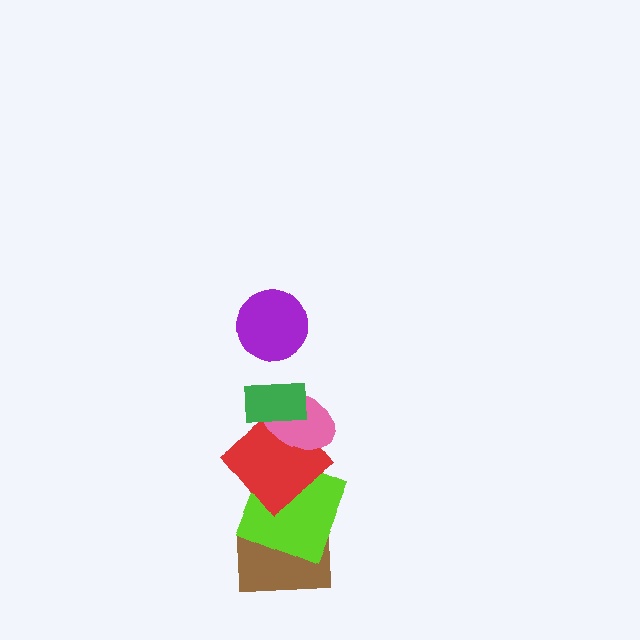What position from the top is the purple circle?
The purple circle is 1st from the top.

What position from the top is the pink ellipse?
The pink ellipse is 3rd from the top.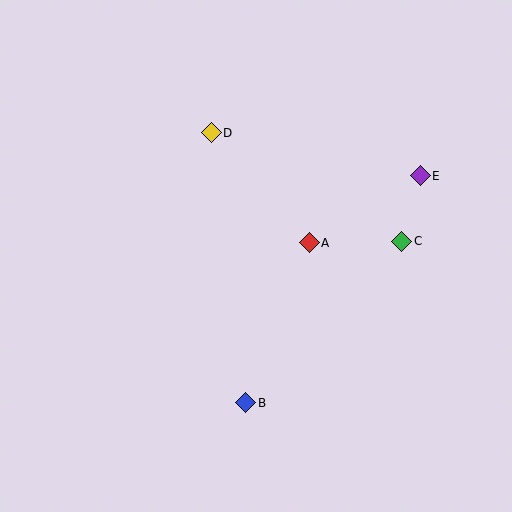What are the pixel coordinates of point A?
Point A is at (309, 243).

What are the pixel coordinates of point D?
Point D is at (211, 133).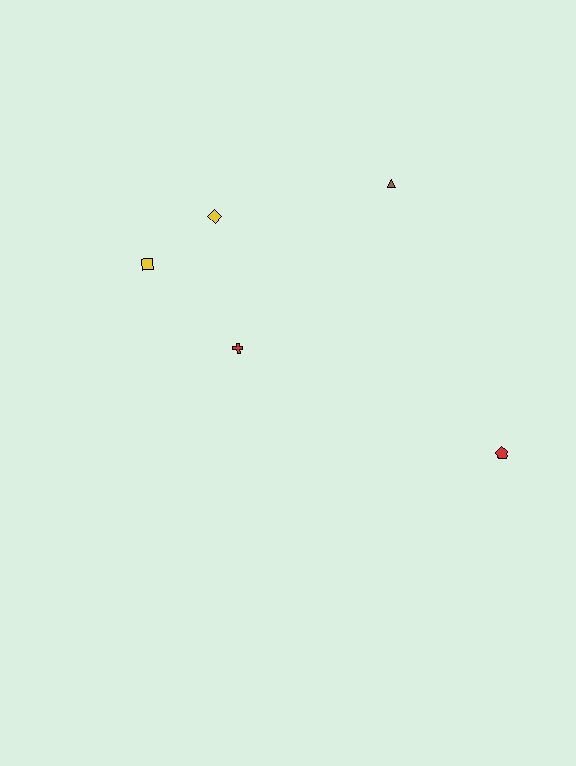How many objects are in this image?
There are 5 objects.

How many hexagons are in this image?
There are no hexagons.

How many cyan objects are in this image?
There are no cyan objects.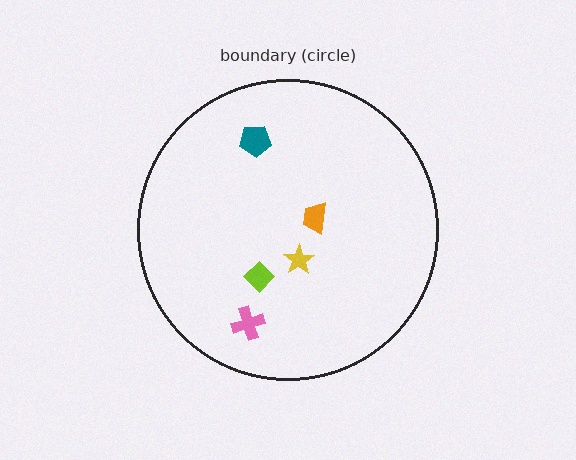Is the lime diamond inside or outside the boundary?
Inside.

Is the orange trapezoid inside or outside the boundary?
Inside.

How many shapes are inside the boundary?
5 inside, 0 outside.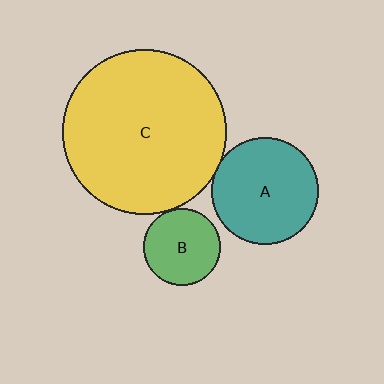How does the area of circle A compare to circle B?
Approximately 1.9 times.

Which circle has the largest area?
Circle C (yellow).